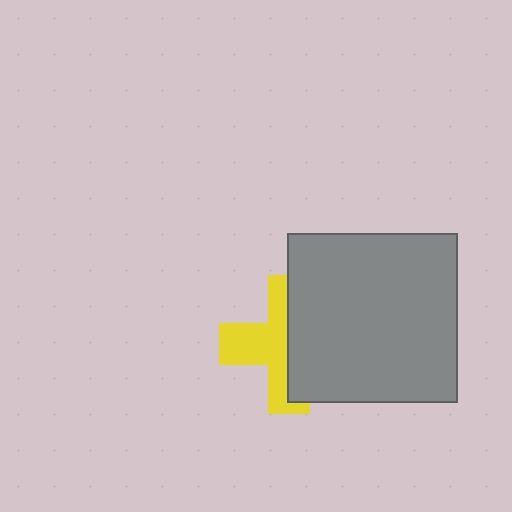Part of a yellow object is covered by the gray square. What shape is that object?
It is a cross.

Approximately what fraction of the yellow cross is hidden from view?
Roughly 49% of the yellow cross is hidden behind the gray square.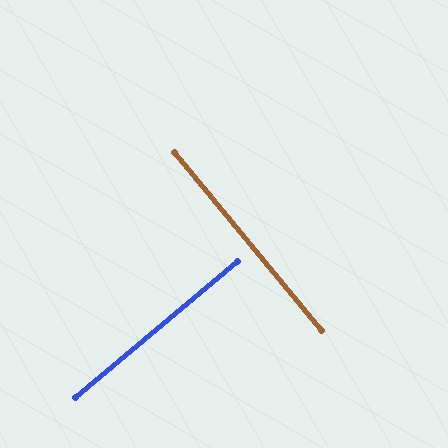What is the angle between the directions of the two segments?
Approximately 89 degrees.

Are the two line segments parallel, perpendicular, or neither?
Perpendicular — they meet at approximately 89°.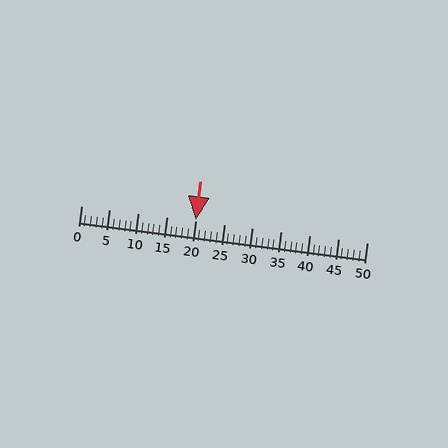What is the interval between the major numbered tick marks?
The major tick marks are spaced 5 units apart.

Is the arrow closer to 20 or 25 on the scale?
The arrow is closer to 20.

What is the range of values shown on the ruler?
The ruler shows values from 0 to 50.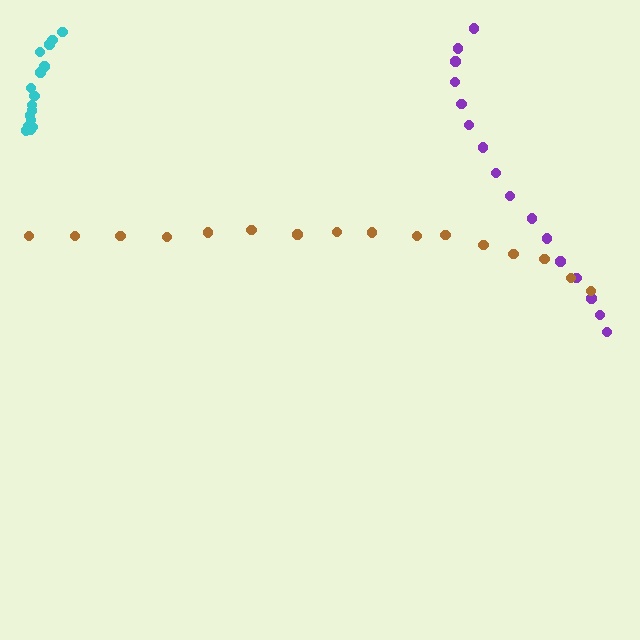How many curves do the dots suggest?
There are 3 distinct paths.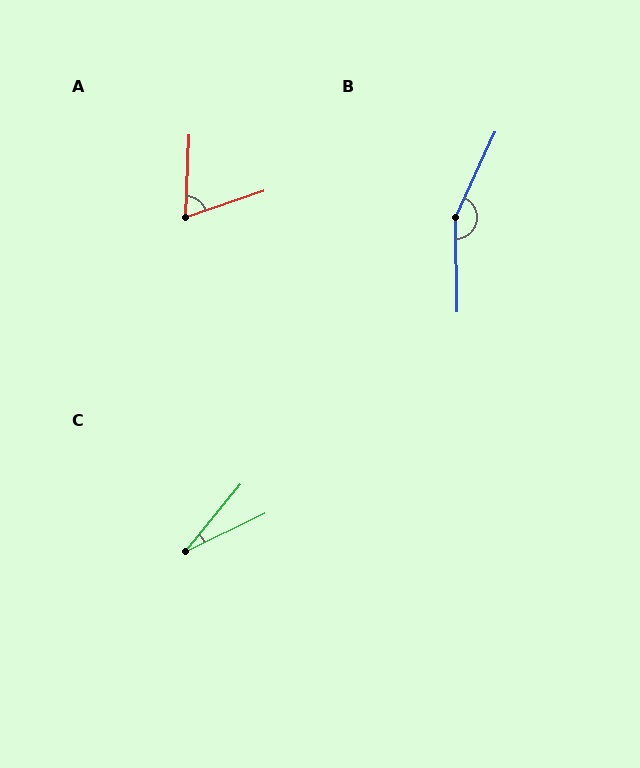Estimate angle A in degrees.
Approximately 69 degrees.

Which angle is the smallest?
C, at approximately 25 degrees.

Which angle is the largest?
B, at approximately 155 degrees.